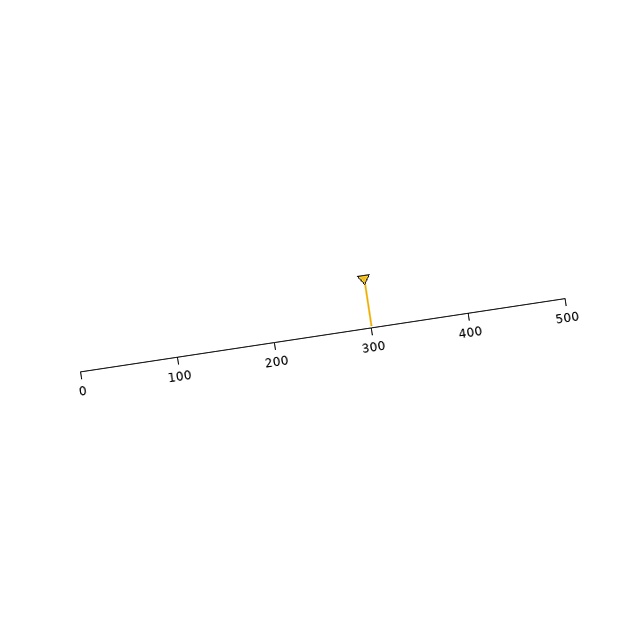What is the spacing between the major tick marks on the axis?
The major ticks are spaced 100 apart.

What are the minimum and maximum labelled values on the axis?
The axis runs from 0 to 500.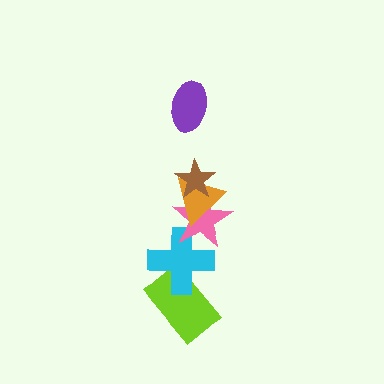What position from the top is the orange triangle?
The orange triangle is 3rd from the top.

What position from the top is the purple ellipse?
The purple ellipse is 1st from the top.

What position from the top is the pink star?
The pink star is 4th from the top.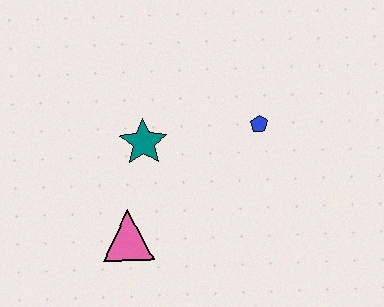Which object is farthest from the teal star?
The blue pentagon is farthest from the teal star.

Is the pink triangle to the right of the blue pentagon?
No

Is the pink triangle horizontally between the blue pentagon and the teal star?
No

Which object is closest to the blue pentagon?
The teal star is closest to the blue pentagon.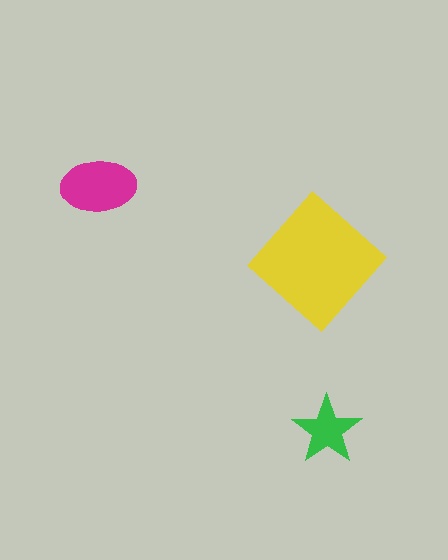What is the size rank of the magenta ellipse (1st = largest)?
2nd.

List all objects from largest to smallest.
The yellow diamond, the magenta ellipse, the green star.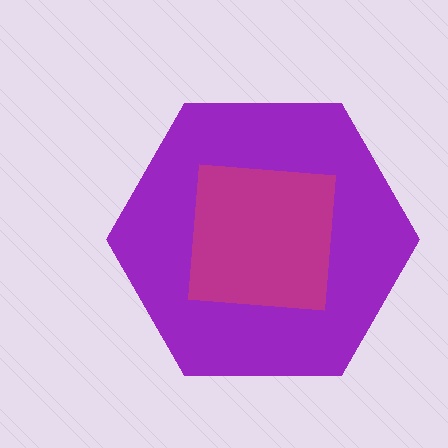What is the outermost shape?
The purple hexagon.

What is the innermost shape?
The magenta square.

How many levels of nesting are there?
2.